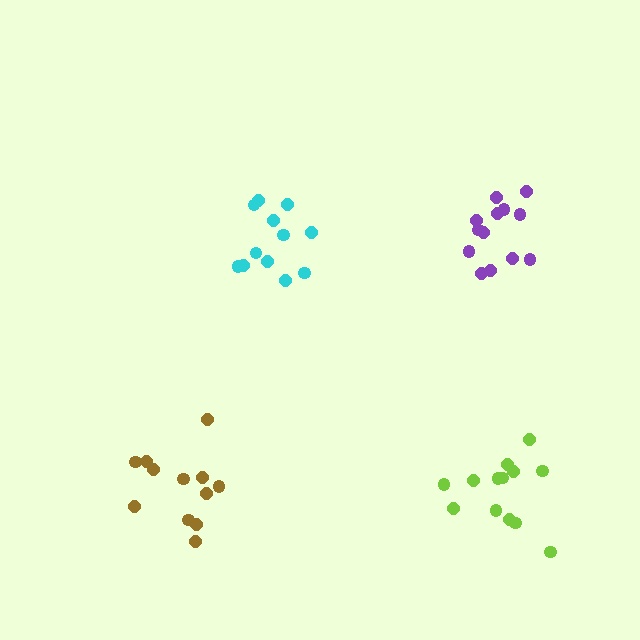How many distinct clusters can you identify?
There are 4 distinct clusters.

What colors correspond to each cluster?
The clusters are colored: purple, cyan, brown, lime.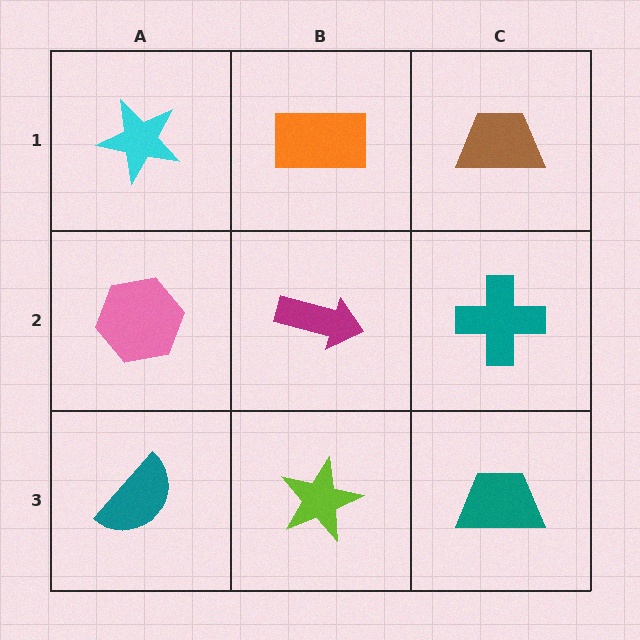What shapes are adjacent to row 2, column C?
A brown trapezoid (row 1, column C), a teal trapezoid (row 3, column C), a magenta arrow (row 2, column B).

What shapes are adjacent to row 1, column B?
A magenta arrow (row 2, column B), a cyan star (row 1, column A), a brown trapezoid (row 1, column C).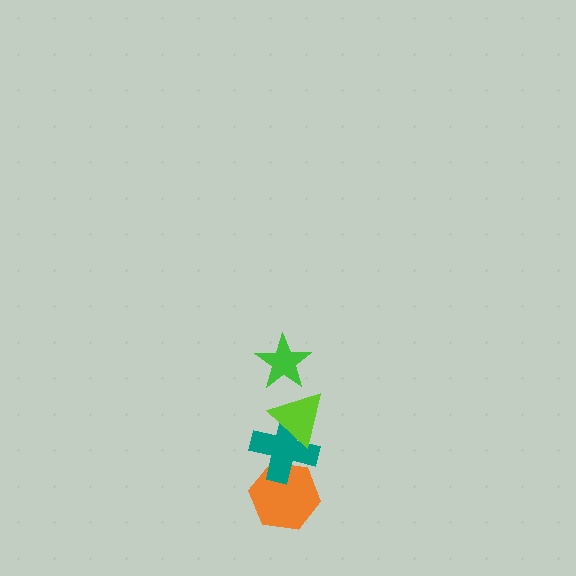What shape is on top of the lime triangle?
The green star is on top of the lime triangle.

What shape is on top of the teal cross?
The lime triangle is on top of the teal cross.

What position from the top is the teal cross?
The teal cross is 3rd from the top.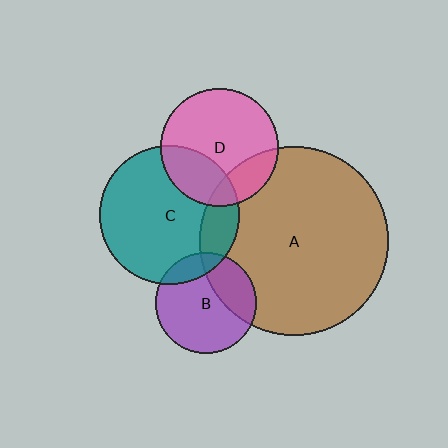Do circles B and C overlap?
Yes.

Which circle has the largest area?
Circle A (brown).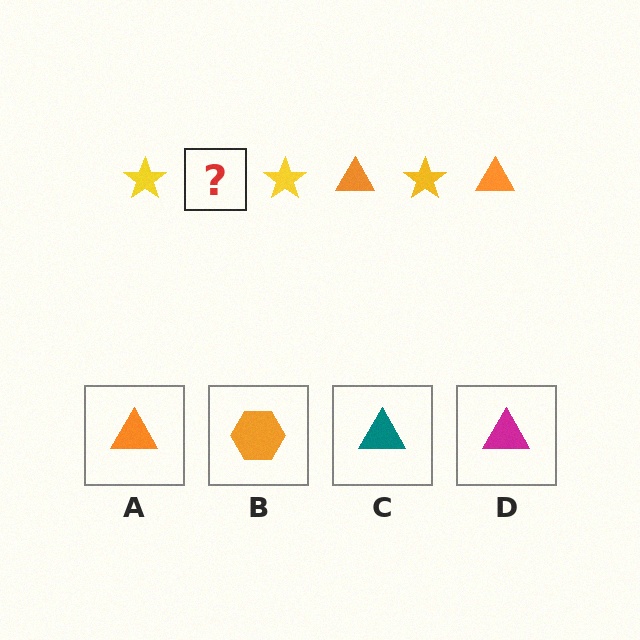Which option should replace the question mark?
Option A.